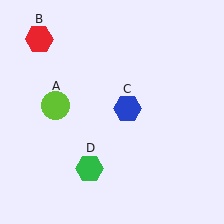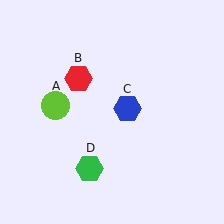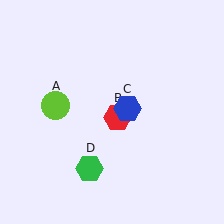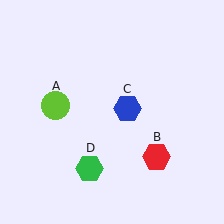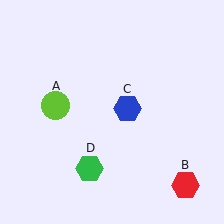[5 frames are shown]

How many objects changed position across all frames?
1 object changed position: red hexagon (object B).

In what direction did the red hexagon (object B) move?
The red hexagon (object B) moved down and to the right.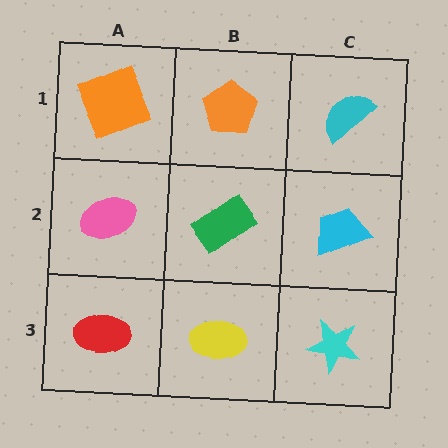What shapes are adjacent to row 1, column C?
A cyan trapezoid (row 2, column C), an orange pentagon (row 1, column B).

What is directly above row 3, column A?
A pink ellipse.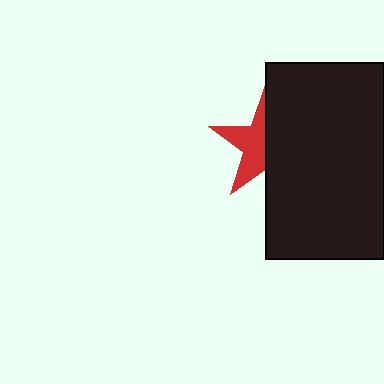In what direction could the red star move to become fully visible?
The red star could move left. That would shift it out from behind the black rectangle entirely.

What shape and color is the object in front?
The object in front is a black rectangle.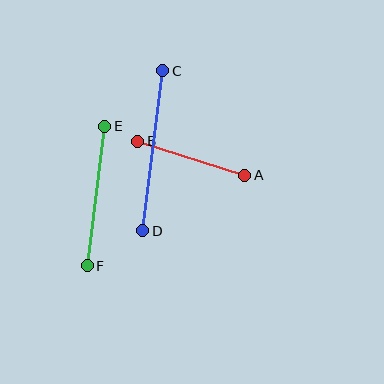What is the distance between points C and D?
The distance is approximately 161 pixels.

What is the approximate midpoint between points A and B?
The midpoint is at approximately (191, 158) pixels.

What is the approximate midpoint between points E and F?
The midpoint is at approximately (96, 196) pixels.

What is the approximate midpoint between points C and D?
The midpoint is at approximately (153, 151) pixels.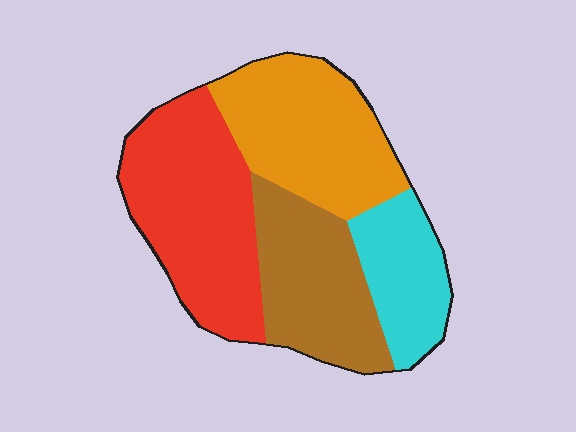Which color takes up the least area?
Cyan, at roughly 15%.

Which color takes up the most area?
Red, at roughly 35%.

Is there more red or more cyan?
Red.